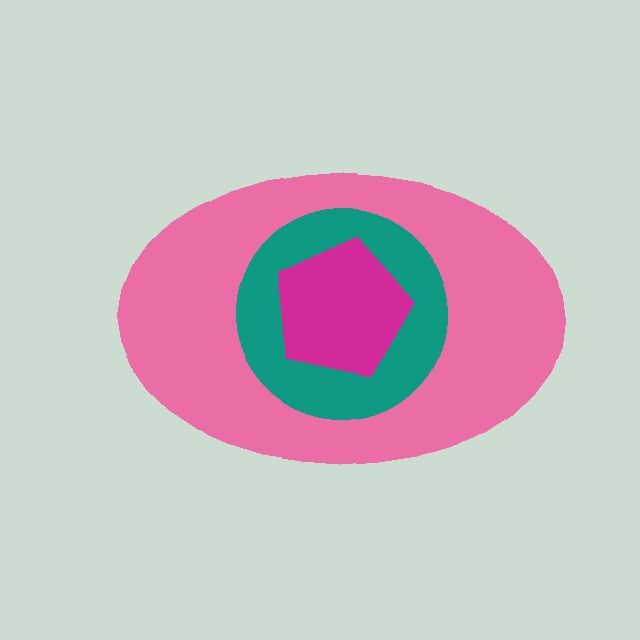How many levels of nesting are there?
3.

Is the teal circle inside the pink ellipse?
Yes.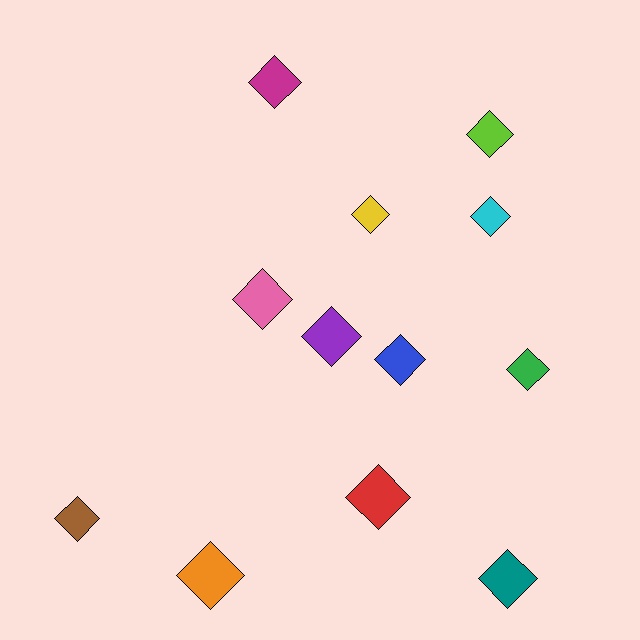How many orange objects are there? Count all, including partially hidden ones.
There is 1 orange object.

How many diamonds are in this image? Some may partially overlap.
There are 12 diamonds.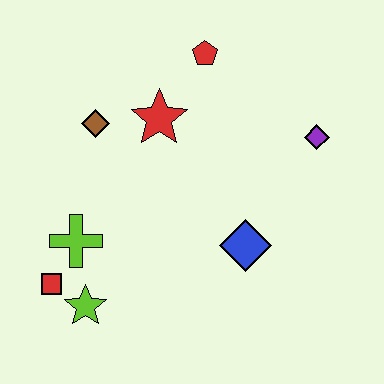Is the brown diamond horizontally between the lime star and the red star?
Yes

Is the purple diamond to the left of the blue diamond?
No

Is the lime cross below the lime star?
No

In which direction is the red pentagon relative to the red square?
The red pentagon is above the red square.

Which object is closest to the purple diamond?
The blue diamond is closest to the purple diamond.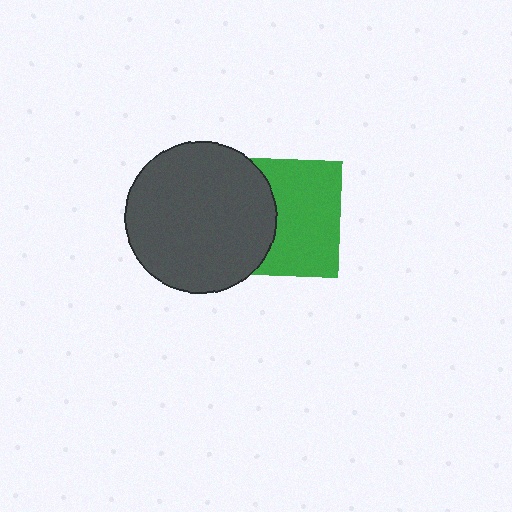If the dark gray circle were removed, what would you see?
You would see the complete green square.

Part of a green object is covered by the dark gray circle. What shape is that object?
It is a square.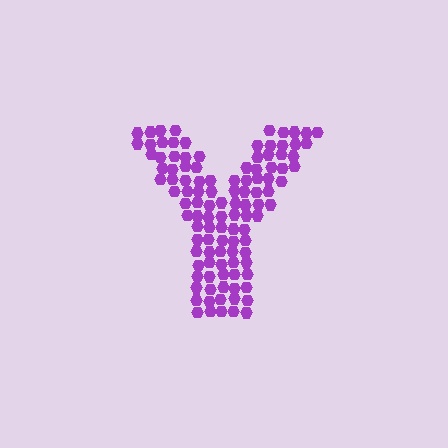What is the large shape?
The large shape is the letter Y.